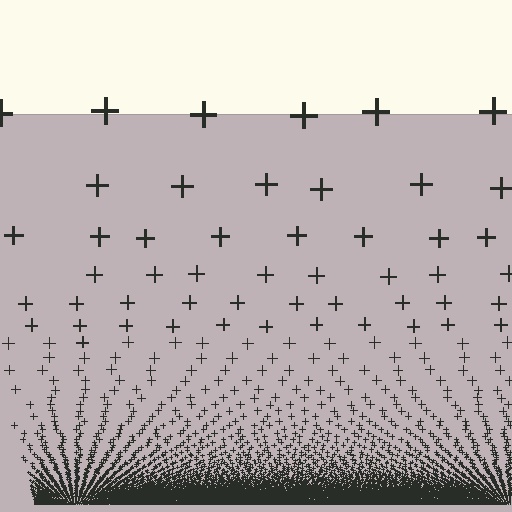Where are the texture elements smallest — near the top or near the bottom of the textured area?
Near the bottom.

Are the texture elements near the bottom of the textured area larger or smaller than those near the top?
Smaller. The gradient is inverted — elements near the bottom are smaller and denser.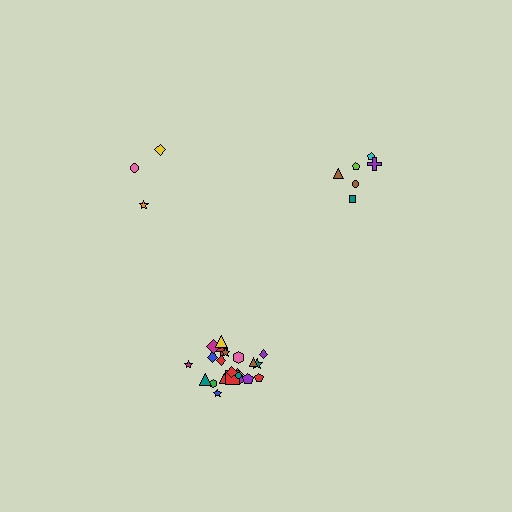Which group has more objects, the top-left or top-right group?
The top-right group.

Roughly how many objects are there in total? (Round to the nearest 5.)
Roughly 30 objects in total.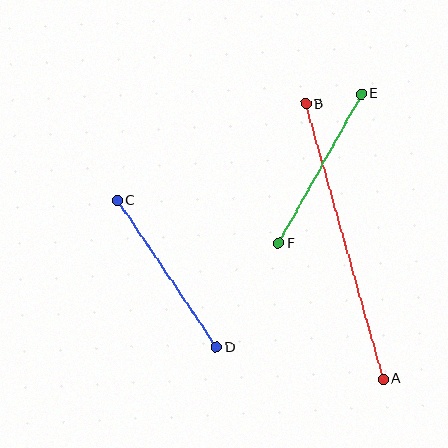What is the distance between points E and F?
The distance is approximately 171 pixels.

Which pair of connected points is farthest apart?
Points A and B are farthest apart.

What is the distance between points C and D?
The distance is approximately 177 pixels.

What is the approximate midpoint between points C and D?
The midpoint is at approximately (167, 274) pixels.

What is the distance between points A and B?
The distance is approximately 286 pixels.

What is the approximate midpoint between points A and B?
The midpoint is at approximately (345, 241) pixels.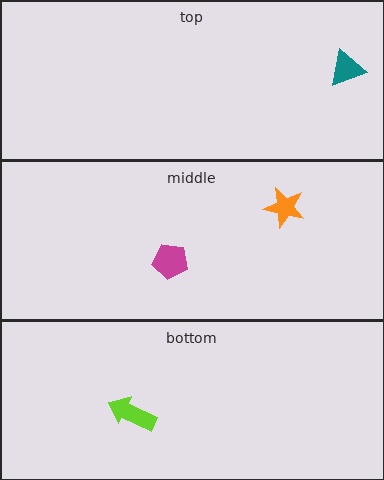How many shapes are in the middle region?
2.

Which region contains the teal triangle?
The top region.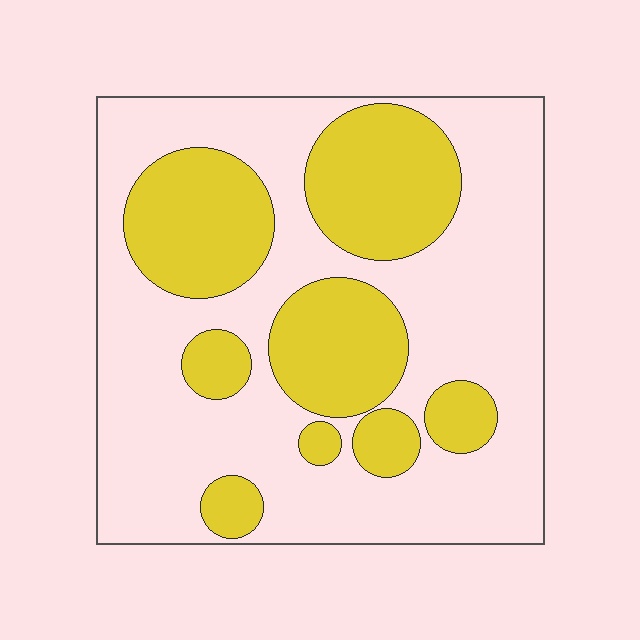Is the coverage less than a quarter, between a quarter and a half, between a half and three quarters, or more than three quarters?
Between a quarter and a half.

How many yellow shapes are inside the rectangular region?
8.